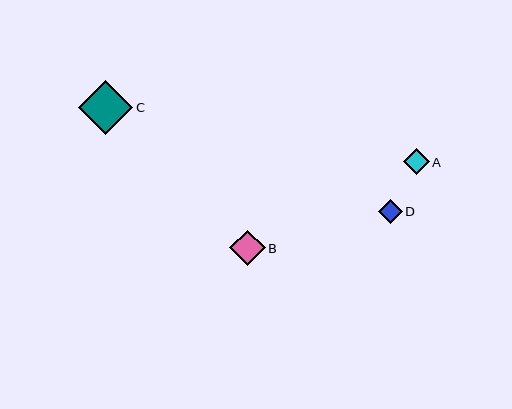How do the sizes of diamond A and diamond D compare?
Diamond A and diamond D are approximately the same size.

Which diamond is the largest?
Diamond C is the largest with a size of approximately 54 pixels.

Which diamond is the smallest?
Diamond D is the smallest with a size of approximately 24 pixels.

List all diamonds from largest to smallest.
From largest to smallest: C, B, A, D.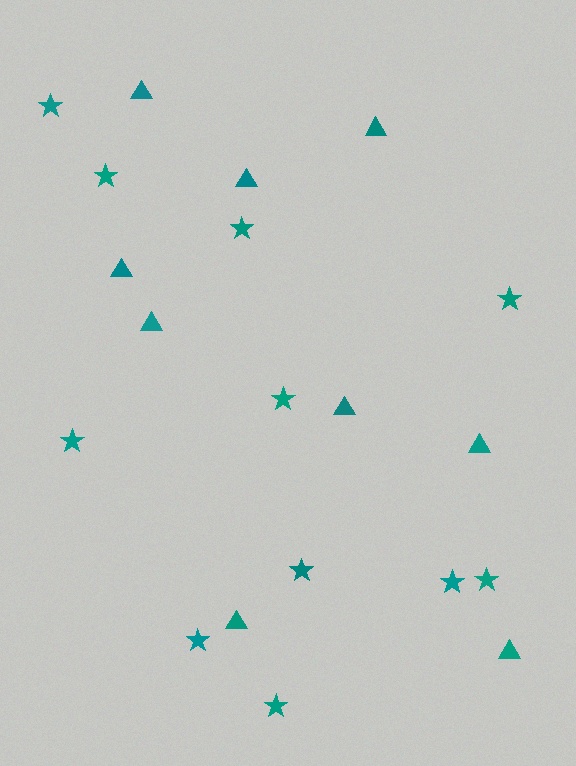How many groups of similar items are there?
There are 2 groups: one group of stars (11) and one group of triangles (9).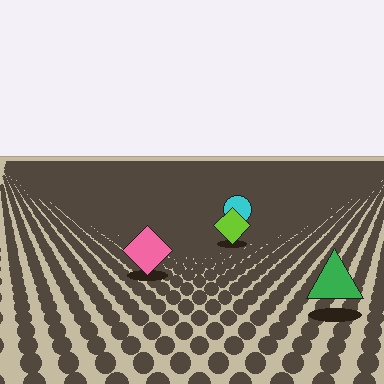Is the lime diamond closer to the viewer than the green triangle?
No. The green triangle is closer — you can tell from the texture gradient: the ground texture is coarser near it.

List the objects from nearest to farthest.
From nearest to farthest: the green triangle, the pink diamond, the lime diamond, the cyan circle.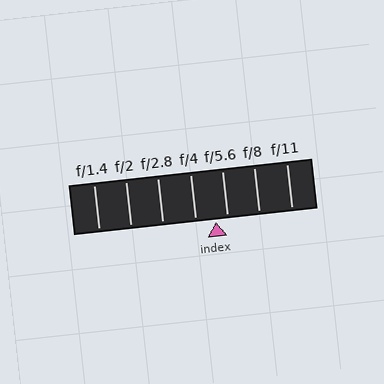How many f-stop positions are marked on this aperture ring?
There are 7 f-stop positions marked.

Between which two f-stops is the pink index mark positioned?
The index mark is between f/4 and f/5.6.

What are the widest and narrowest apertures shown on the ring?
The widest aperture shown is f/1.4 and the narrowest is f/11.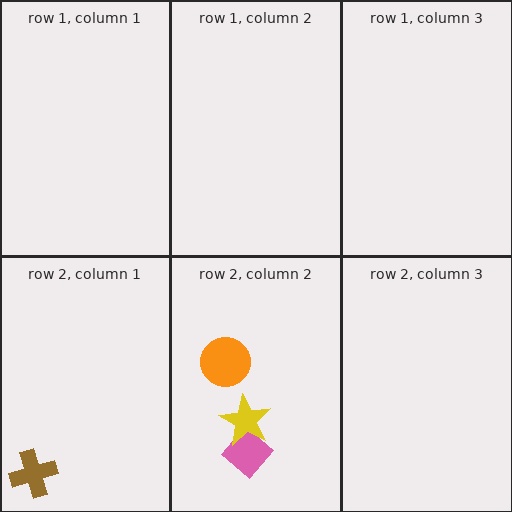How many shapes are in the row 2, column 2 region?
3.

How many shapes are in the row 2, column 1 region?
1.